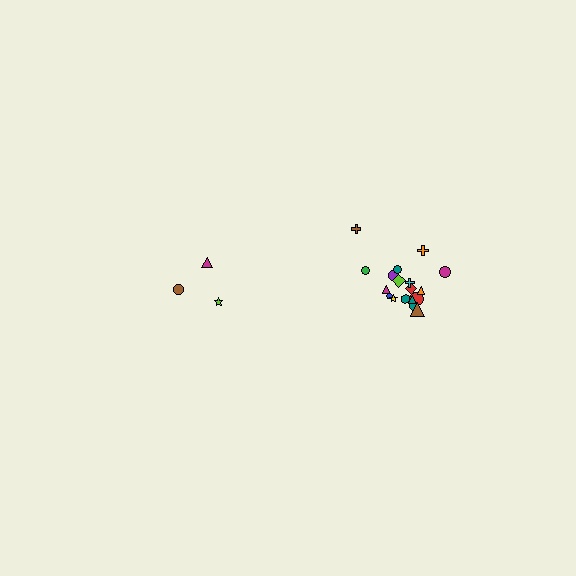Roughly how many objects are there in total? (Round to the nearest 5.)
Roughly 20 objects in total.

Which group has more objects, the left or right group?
The right group.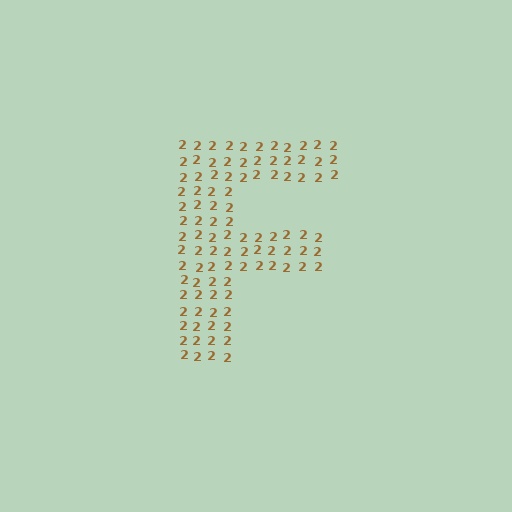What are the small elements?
The small elements are digit 2's.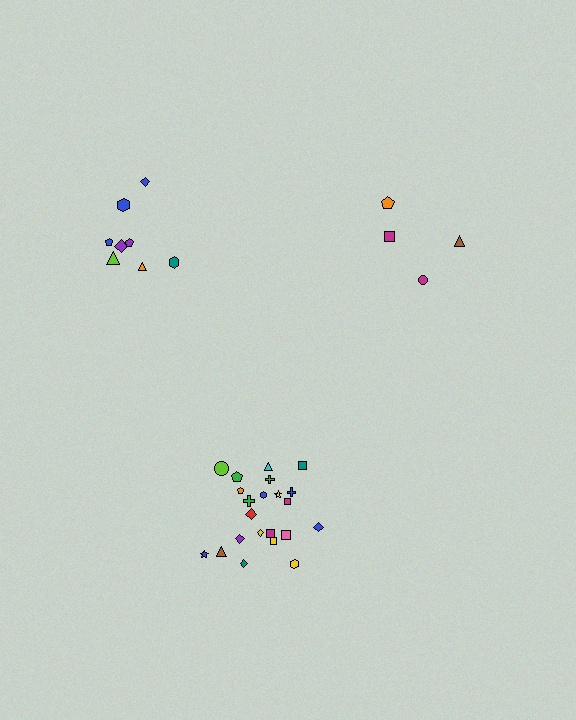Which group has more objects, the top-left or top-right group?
The top-left group.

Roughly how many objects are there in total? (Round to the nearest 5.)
Roughly 35 objects in total.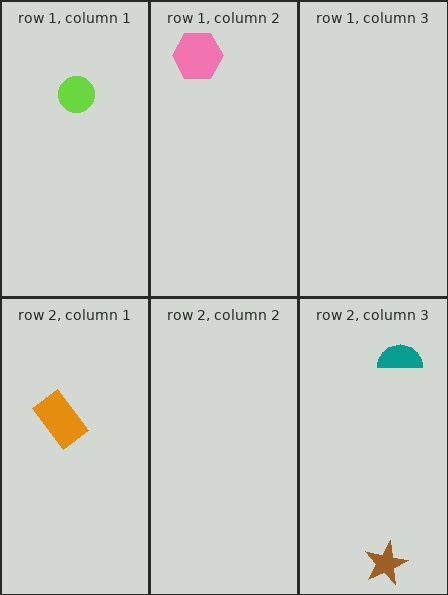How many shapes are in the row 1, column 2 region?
1.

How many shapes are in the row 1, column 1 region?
1.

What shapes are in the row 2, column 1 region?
The orange rectangle.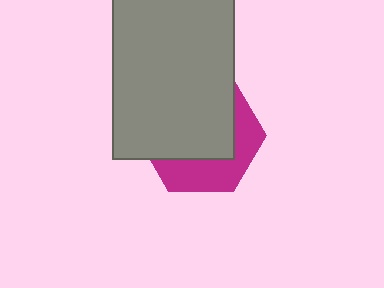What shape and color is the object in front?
The object in front is a gray rectangle.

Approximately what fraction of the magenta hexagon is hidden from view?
Roughly 63% of the magenta hexagon is hidden behind the gray rectangle.